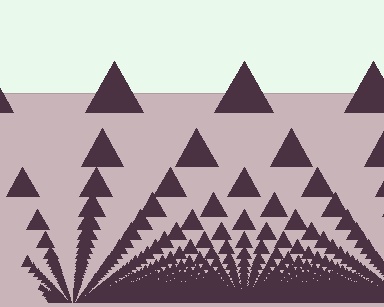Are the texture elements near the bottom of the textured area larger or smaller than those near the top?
Smaller. The gradient is inverted — elements near the bottom are smaller and denser.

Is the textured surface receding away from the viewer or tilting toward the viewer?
The surface appears to tilt toward the viewer. Texture elements get larger and sparser toward the top.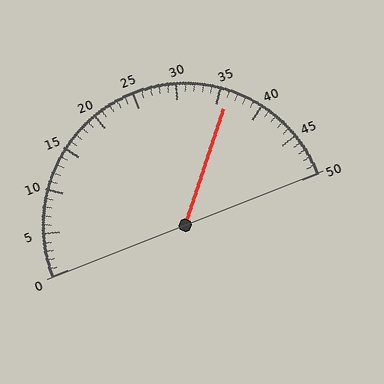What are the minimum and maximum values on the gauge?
The gauge ranges from 0 to 50.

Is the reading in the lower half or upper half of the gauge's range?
The reading is in the upper half of the range (0 to 50).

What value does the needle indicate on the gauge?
The needle indicates approximately 36.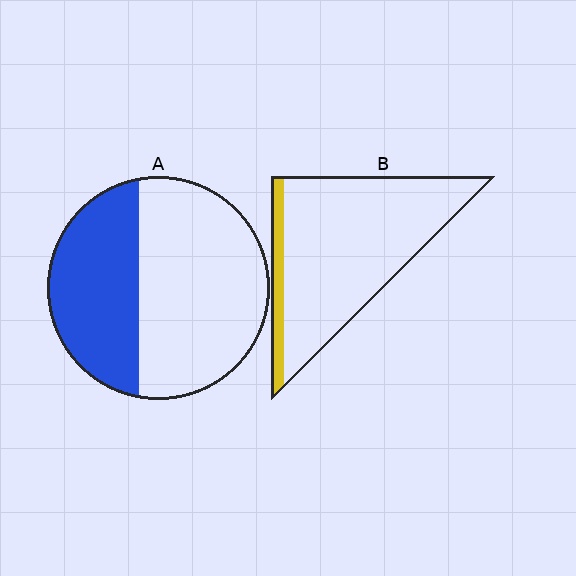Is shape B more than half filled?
No.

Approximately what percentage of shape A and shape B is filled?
A is approximately 40% and B is approximately 10%.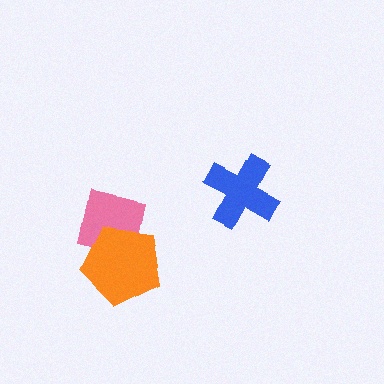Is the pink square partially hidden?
Yes, it is partially covered by another shape.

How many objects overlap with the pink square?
1 object overlaps with the pink square.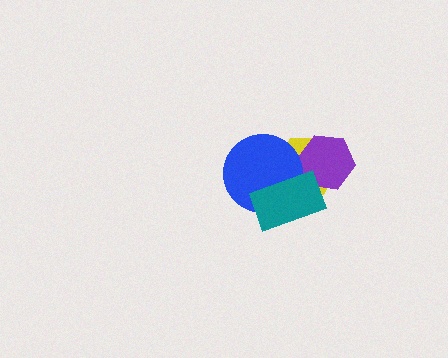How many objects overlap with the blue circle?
2 objects overlap with the blue circle.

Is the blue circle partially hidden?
Yes, it is partially covered by another shape.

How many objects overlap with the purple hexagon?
2 objects overlap with the purple hexagon.